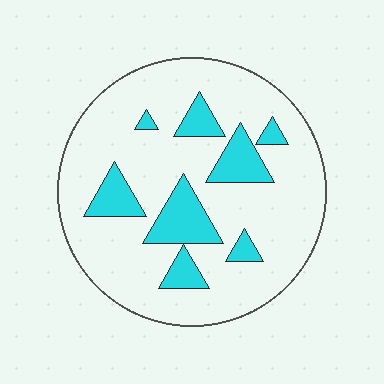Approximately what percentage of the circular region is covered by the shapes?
Approximately 20%.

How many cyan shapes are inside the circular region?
8.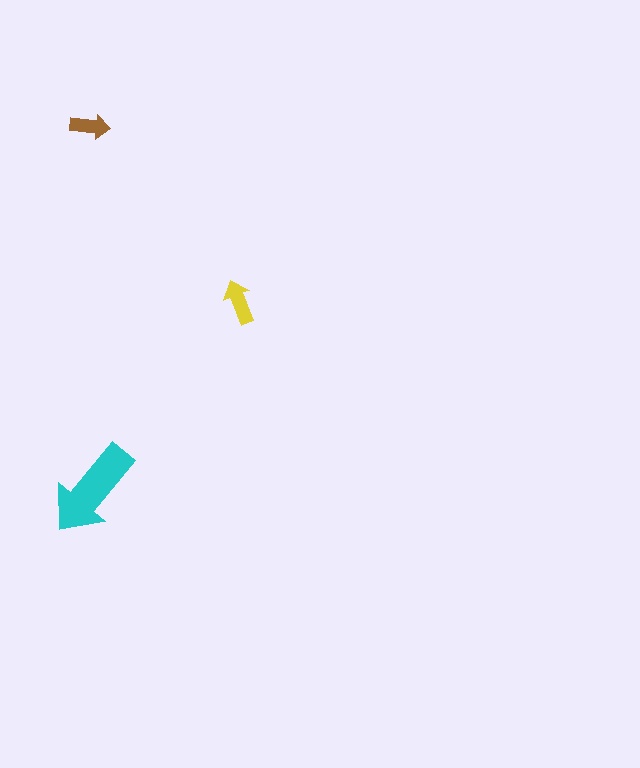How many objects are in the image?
There are 3 objects in the image.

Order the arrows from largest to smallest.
the cyan one, the yellow one, the brown one.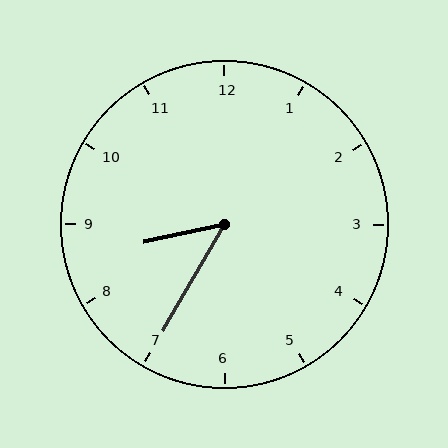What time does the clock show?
8:35.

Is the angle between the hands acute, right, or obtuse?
It is acute.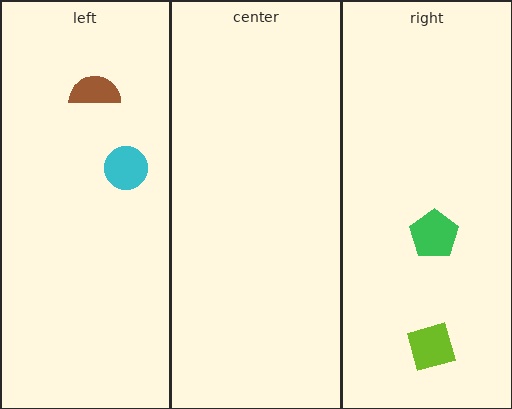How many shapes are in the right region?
2.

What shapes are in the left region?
The cyan circle, the brown semicircle.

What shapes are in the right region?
The lime square, the green pentagon.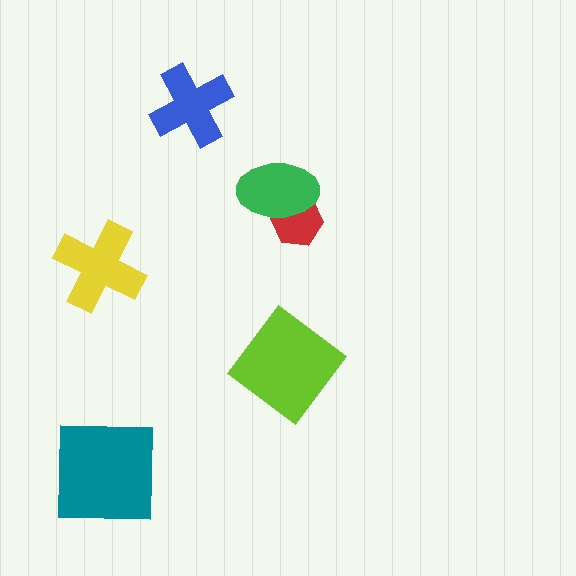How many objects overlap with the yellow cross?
0 objects overlap with the yellow cross.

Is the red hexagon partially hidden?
Yes, it is partially covered by another shape.